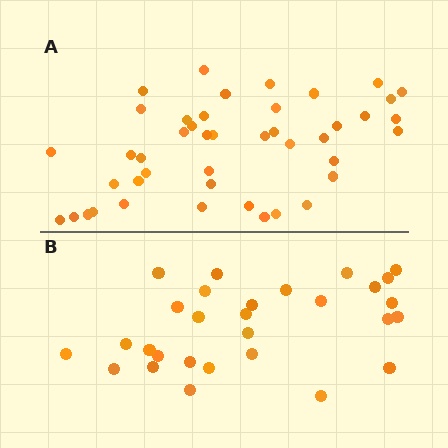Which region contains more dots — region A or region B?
Region A (the top region) has more dots.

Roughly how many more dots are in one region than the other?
Region A has approximately 15 more dots than region B.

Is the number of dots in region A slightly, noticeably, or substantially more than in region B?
Region A has substantially more. The ratio is roughly 1.5 to 1.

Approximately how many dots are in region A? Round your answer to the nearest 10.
About 40 dots. (The exact count is 44, which rounds to 40.)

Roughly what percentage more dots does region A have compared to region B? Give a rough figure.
About 50% more.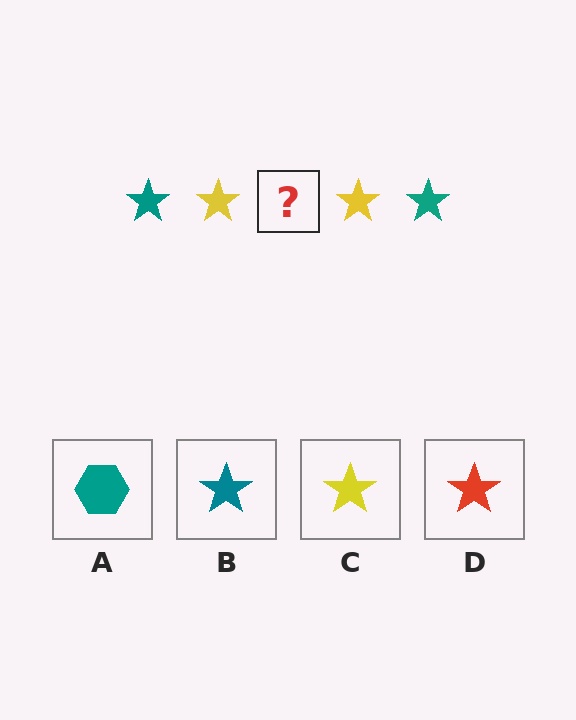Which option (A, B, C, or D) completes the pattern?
B.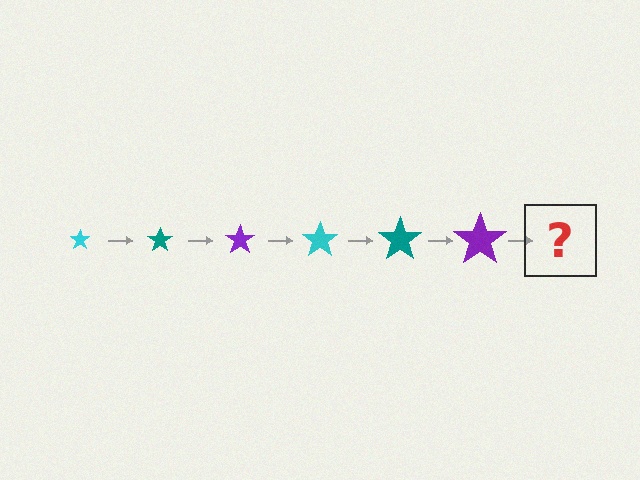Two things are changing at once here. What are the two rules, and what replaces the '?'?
The two rules are that the star grows larger each step and the color cycles through cyan, teal, and purple. The '?' should be a cyan star, larger than the previous one.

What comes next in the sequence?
The next element should be a cyan star, larger than the previous one.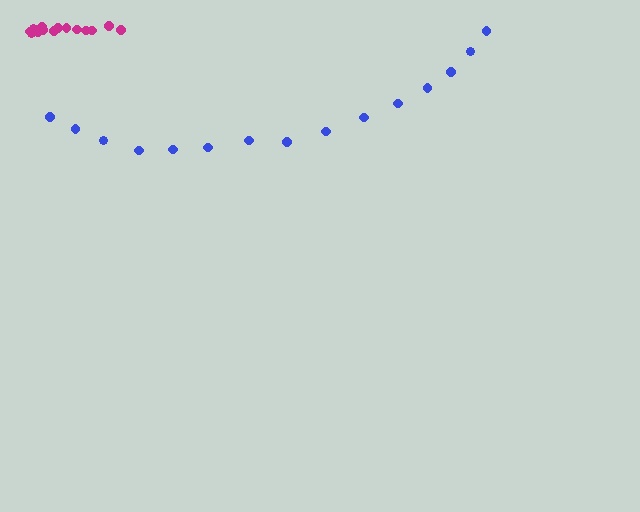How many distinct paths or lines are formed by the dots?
There are 2 distinct paths.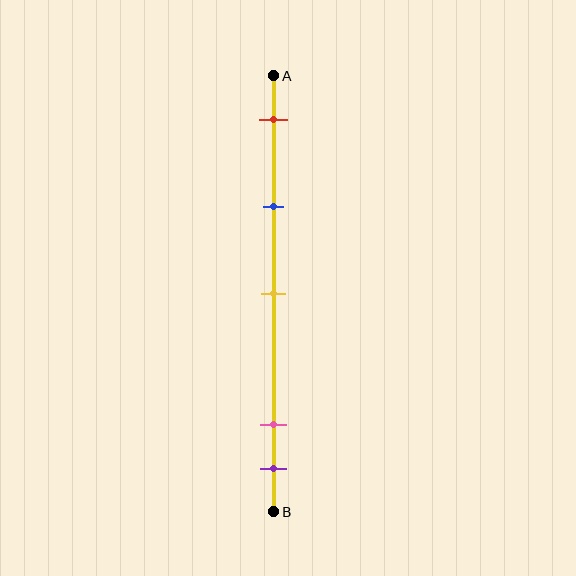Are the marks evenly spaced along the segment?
No, the marks are not evenly spaced.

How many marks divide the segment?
There are 5 marks dividing the segment.